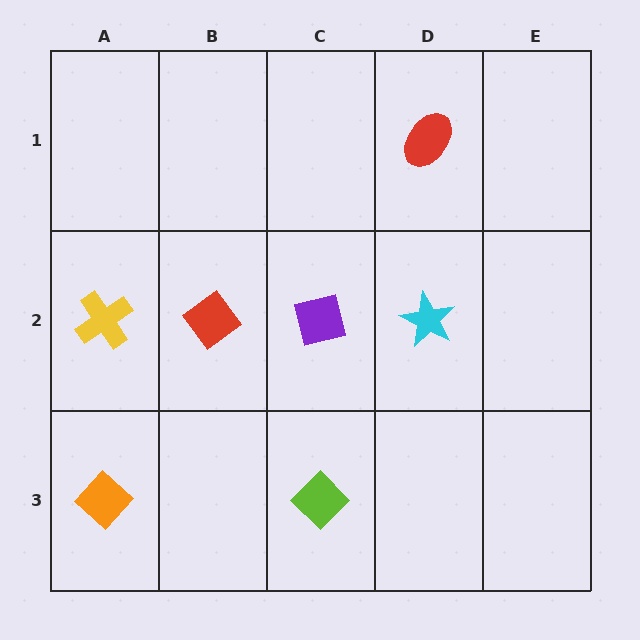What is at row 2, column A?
A yellow cross.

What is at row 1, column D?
A red ellipse.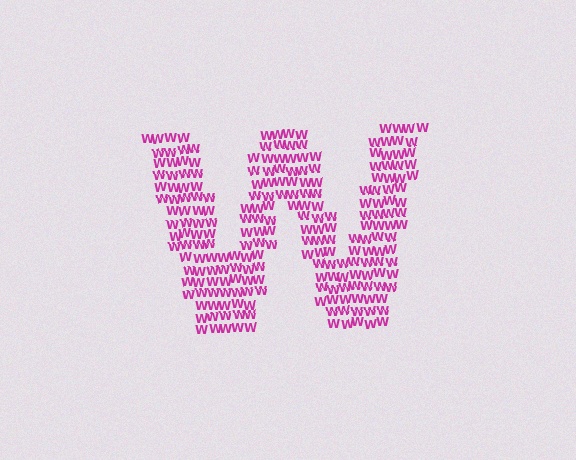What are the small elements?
The small elements are letter W's.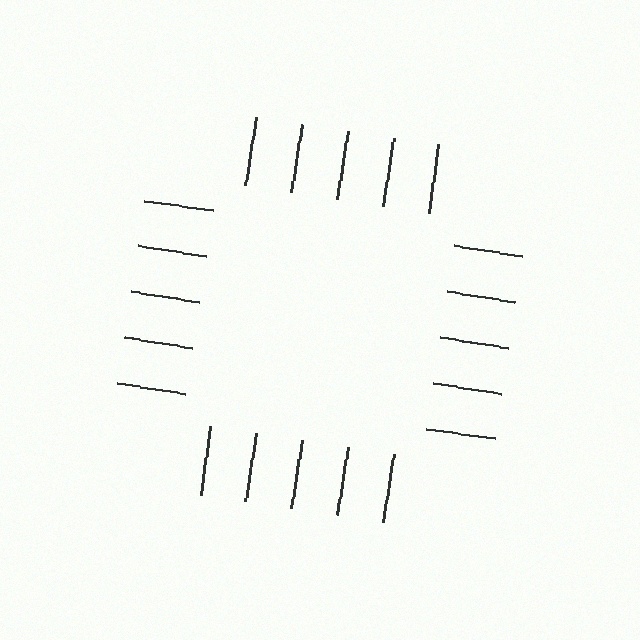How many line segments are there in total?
20 — 5 along each of the 4 edges.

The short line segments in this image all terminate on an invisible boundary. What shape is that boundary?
An illusory square — the line segments terminate on its edges but no continuous stroke is drawn.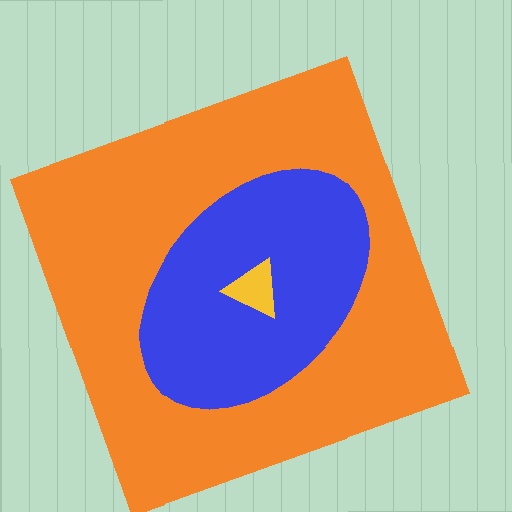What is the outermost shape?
The orange square.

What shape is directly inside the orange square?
The blue ellipse.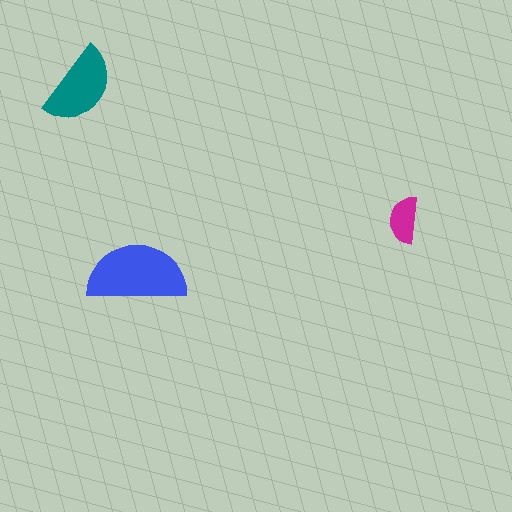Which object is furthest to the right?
The magenta semicircle is rightmost.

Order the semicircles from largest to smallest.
the blue one, the teal one, the magenta one.